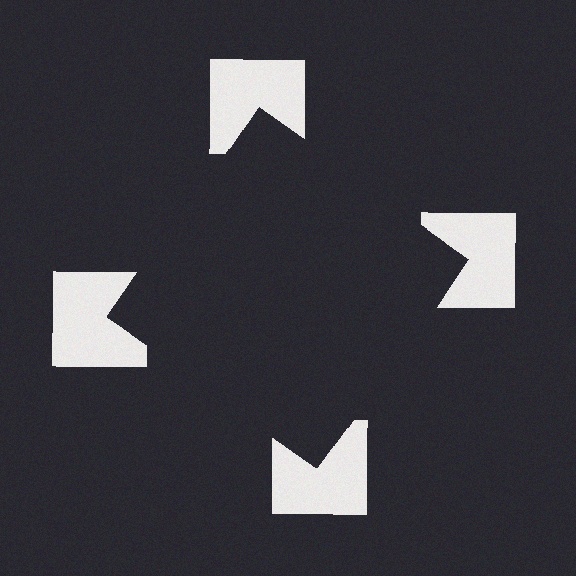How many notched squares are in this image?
There are 4 — one at each vertex of the illusory square.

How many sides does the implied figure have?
4 sides.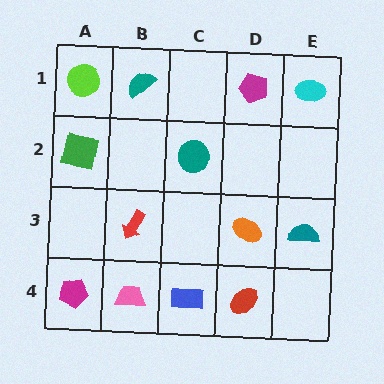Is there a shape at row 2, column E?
No, that cell is empty.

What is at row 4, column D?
A red ellipse.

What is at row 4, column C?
A blue rectangle.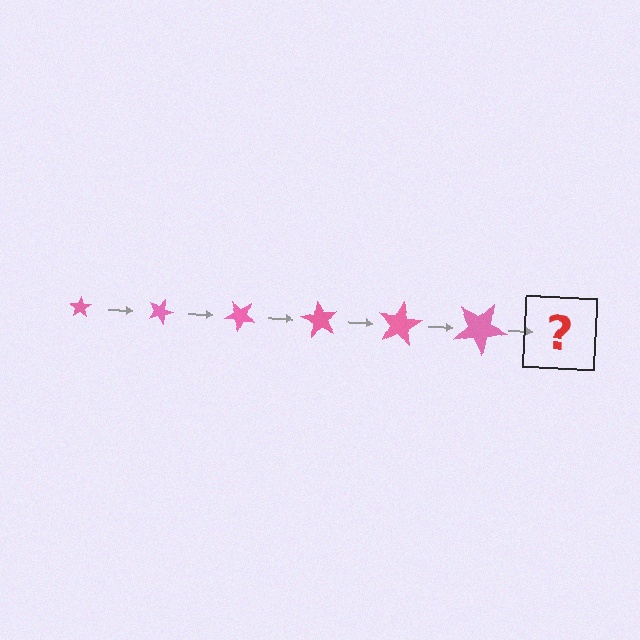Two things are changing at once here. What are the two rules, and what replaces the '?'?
The two rules are that the star grows larger each step and it rotates 20 degrees each step. The '?' should be a star, larger than the previous one and rotated 120 degrees from the start.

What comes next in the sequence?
The next element should be a star, larger than the previous one and rotated 120 degrees from the start.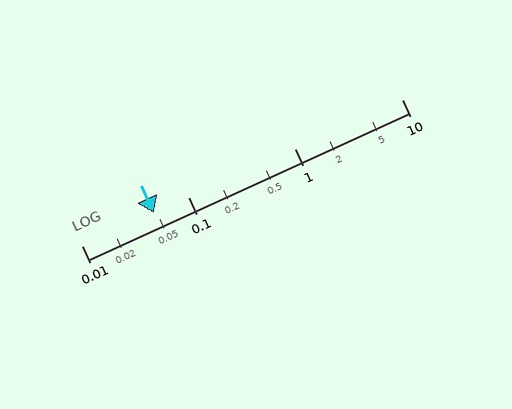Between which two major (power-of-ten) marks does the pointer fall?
The pointer is between 0.01 and 0.1.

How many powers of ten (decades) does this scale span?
The scale spans 3 decades, from 0.01 to 10.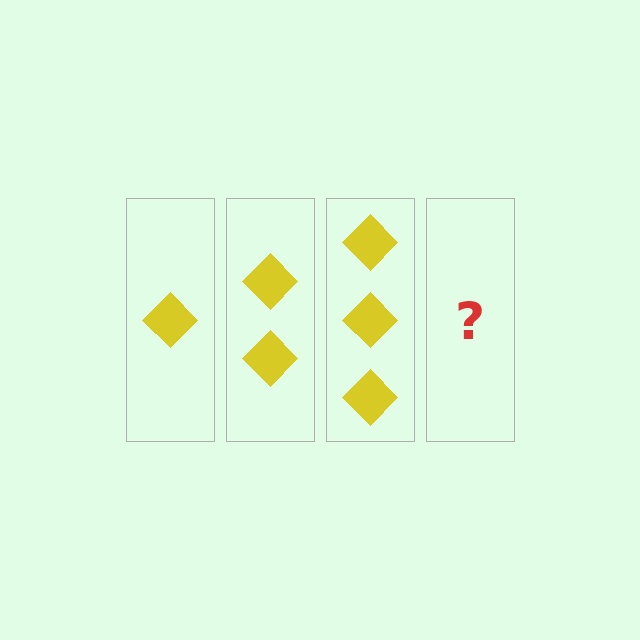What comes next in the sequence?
The next element should be 4 diamonds.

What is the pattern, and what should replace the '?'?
The pattern is that each step adds one more diamond. The '?' should be 4 diamonds.